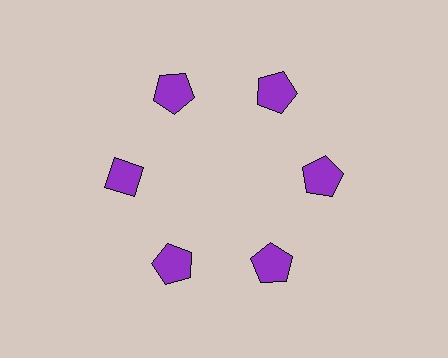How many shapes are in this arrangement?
There are 6 shapes arranged in a ring pattern.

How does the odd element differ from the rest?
It has a different shape: diamond instead of pentagon.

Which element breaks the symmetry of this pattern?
The purple diamond at roughly the 9 o'clock position breaks the symmetry. All other shapes are purple pentagons.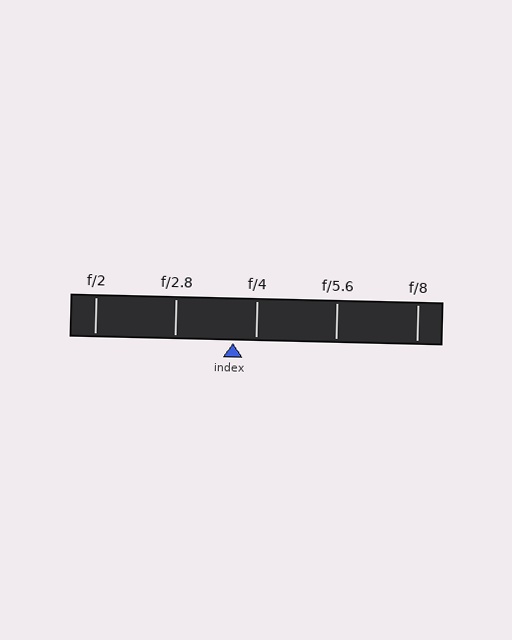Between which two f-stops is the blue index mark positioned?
The index mark is between f/2.8 and f/4.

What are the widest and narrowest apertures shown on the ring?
The widest aperture shown is f/2 and the narrowest is f/8.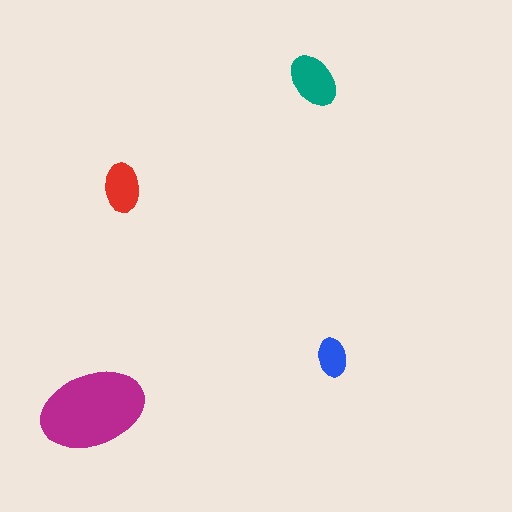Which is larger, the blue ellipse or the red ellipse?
The red one.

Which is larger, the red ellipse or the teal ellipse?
The teal one.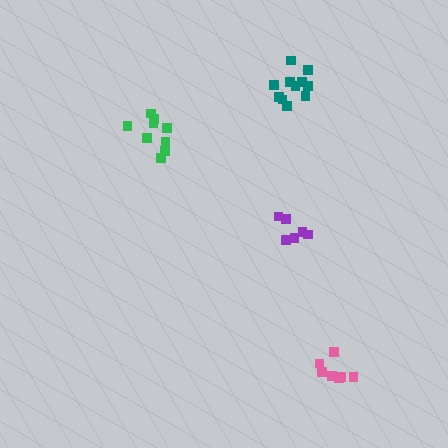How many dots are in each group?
Group 1: 6 dots, Group 2: 7 dots, Group 3: 9 dots, Group 4: 11 dots (33 total).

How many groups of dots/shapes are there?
There are 4 groups.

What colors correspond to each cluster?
The clusters are colored: purple, pink, green, teal.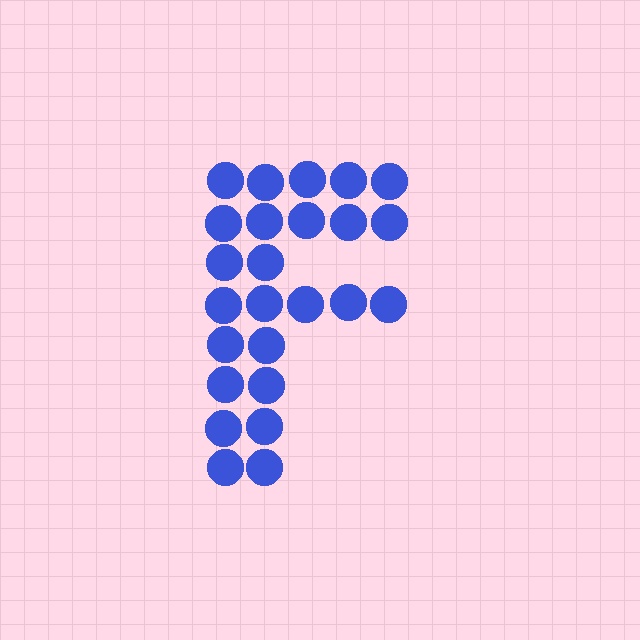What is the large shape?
The large shape is the letter F.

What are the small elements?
The small elements are circles.